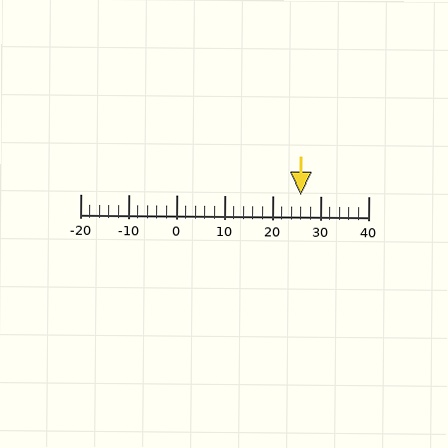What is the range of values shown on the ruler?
The ruler shows values from -20 to 40.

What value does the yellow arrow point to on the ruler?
The yellow arrow points to approximately 26.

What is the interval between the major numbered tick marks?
The major tick marks are spaced 10 units apart.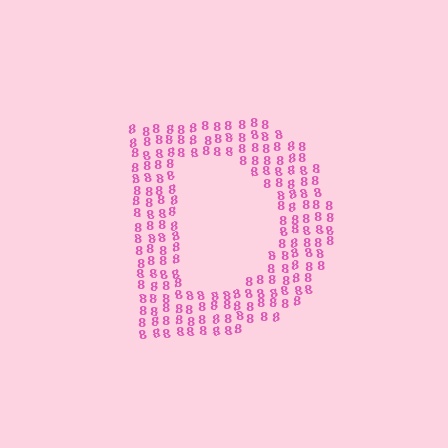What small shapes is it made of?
It is made of small digit 8's.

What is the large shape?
The large shape is the letter D.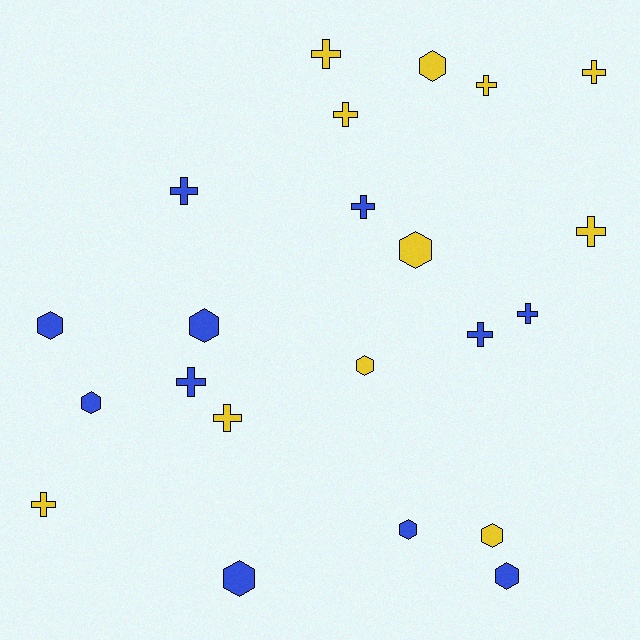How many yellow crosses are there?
There are 7 yellow crosses.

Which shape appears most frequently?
Cross, with 12 objects.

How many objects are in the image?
There are 22 objects.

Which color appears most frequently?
Blue, with 11 objects.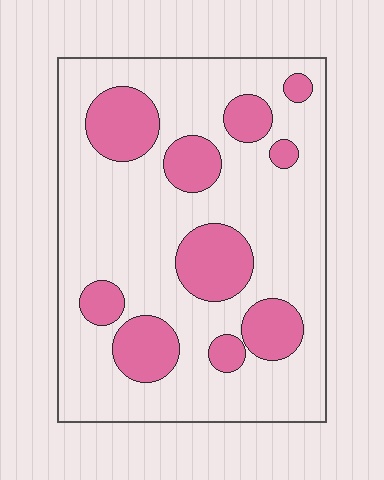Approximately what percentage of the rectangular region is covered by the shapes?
Approximately 25%.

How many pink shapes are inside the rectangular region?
10.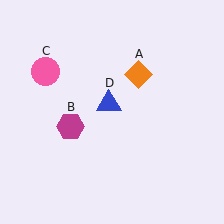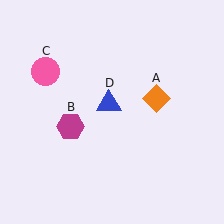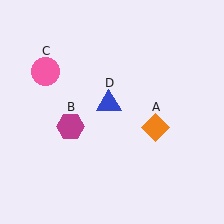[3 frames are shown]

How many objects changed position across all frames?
1 object changed position: orange diamond (object A).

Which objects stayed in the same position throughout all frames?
Magenta hexagon (object B) and pink circle (object C) and blue triangle (object D) remained stationary.